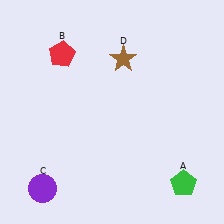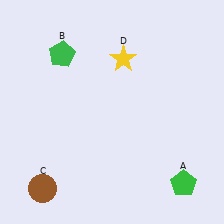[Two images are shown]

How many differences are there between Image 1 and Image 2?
There are 3 differences between the two images.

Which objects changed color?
B changed from red to green. C changed from purple to brown. D changed from brown to yellow.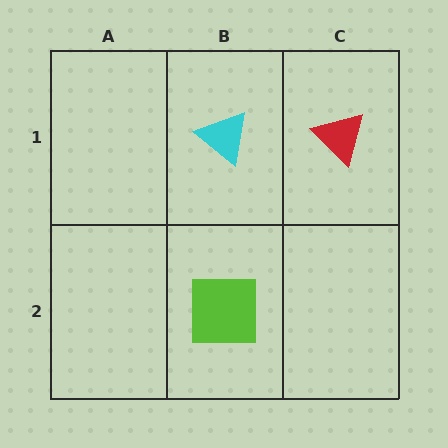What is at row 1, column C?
A red triangle.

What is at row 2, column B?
A lime square.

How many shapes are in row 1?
2 shapes.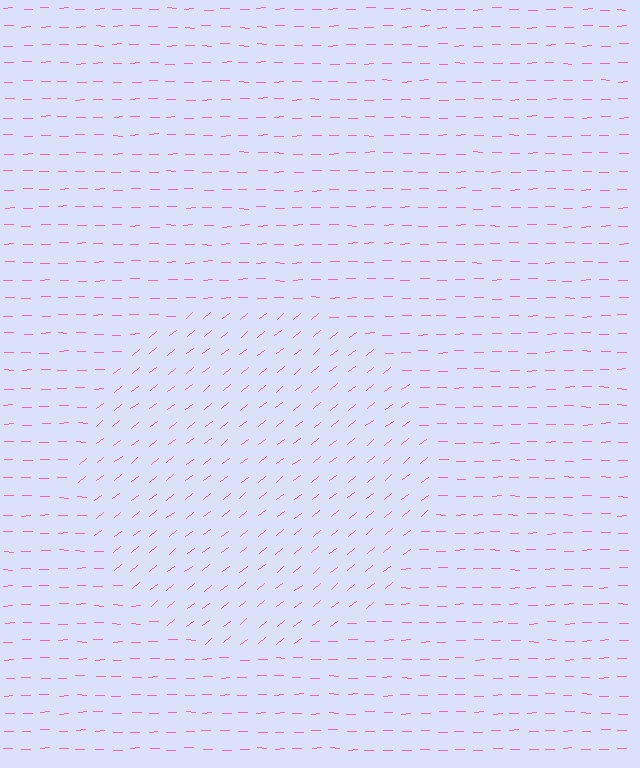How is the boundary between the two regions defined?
The boundary is defined purely by a change in line orientation (approximately 38 degrees difference). All lines are the same color and thickness.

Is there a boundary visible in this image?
Yes, there is a texture boundary formed by a change in line orientation.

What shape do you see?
I see a circle.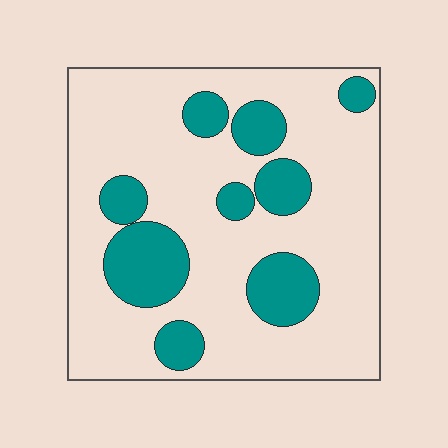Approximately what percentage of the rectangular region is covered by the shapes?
Approximately 25%.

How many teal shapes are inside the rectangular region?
9.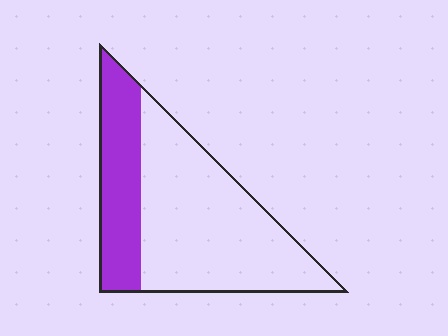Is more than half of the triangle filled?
No.